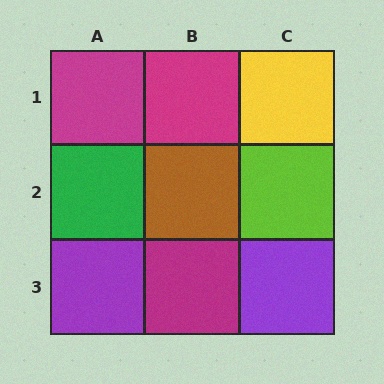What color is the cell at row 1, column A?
Magenta.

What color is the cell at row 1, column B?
Magenta.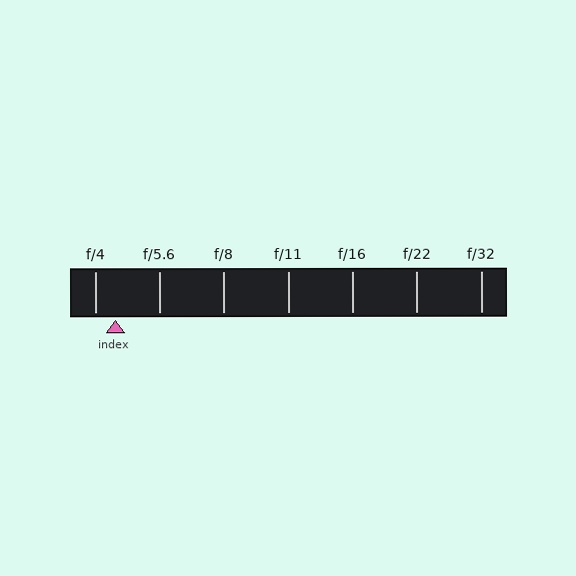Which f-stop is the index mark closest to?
The index mark is closest to f/4.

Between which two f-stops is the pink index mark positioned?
The index mark is between f/4 and f/5.6.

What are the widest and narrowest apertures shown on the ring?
The widest aperture shown is f/4 and the narrowest is f/32.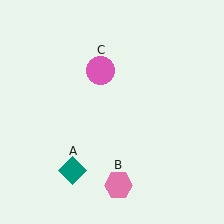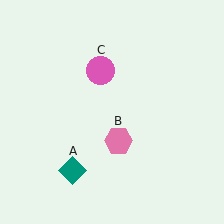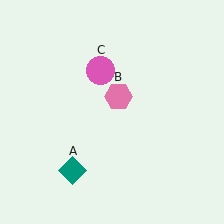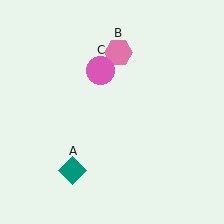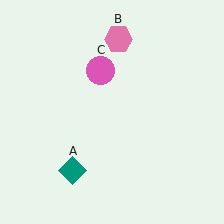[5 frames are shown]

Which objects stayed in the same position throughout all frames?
Teal diamond (object A) and pink circle (object C) remained stationary.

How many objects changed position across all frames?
1 object changed position: pink hexagon (object B).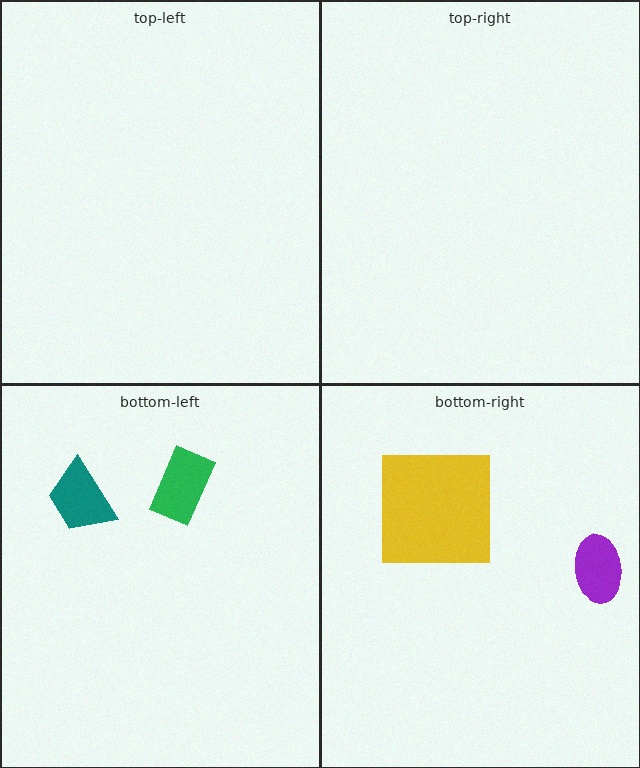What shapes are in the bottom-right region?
The yellow square, the purple ellipse.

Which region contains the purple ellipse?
The bottom-right region.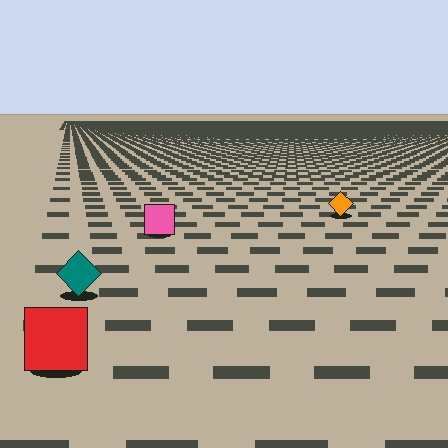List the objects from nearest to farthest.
From nearest to farthest: the red square, the teal diamond, the pink square, the orange diamond.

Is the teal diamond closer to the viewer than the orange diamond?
Yes. The teal diamond is closer — you can tell from the texture gradient: the ground texture is coarser near it.